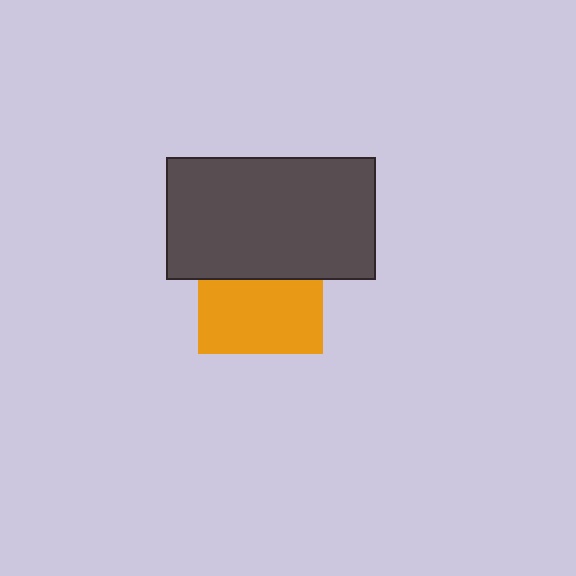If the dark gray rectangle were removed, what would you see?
You would see the complete orange square.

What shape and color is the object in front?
The object in front is a dark gray rectangle.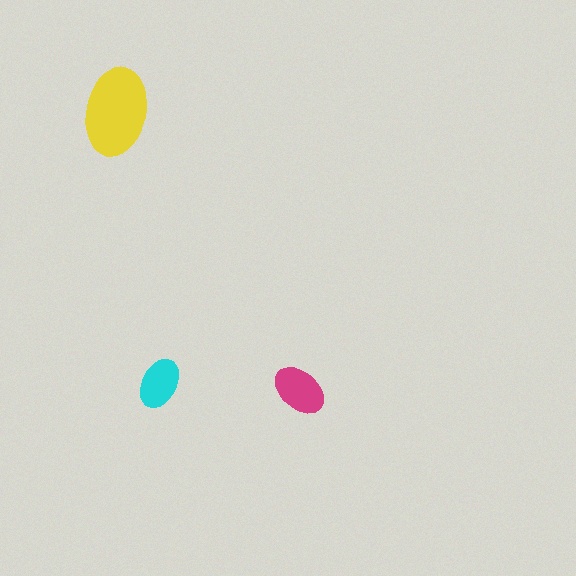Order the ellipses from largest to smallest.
the yellow one, the magenta one, the cyan one.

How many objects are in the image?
There are 3 objects in the image.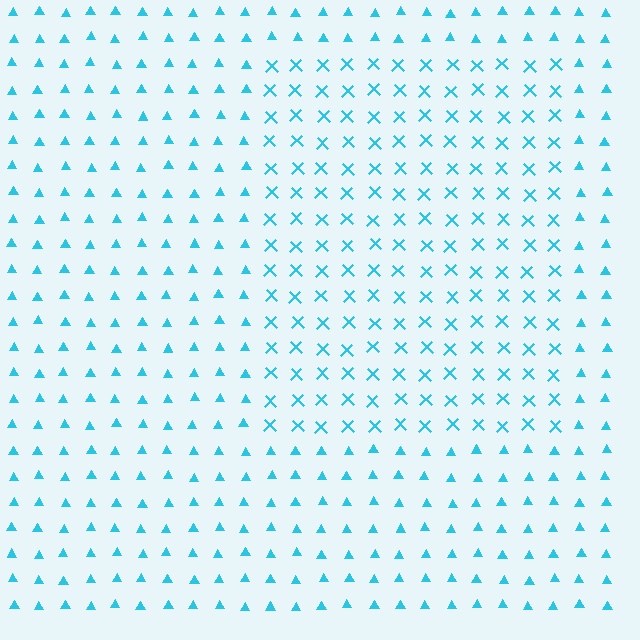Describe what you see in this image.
The image is filled with small cyan elements arranged in a uniform grid. A rectangle-shaped region contains X marks, while the surrounding area contains triangles. The boundary is defined purely by the change in element shape.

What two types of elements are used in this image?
The image uses X marks inside the rectangle region and triangles outside it.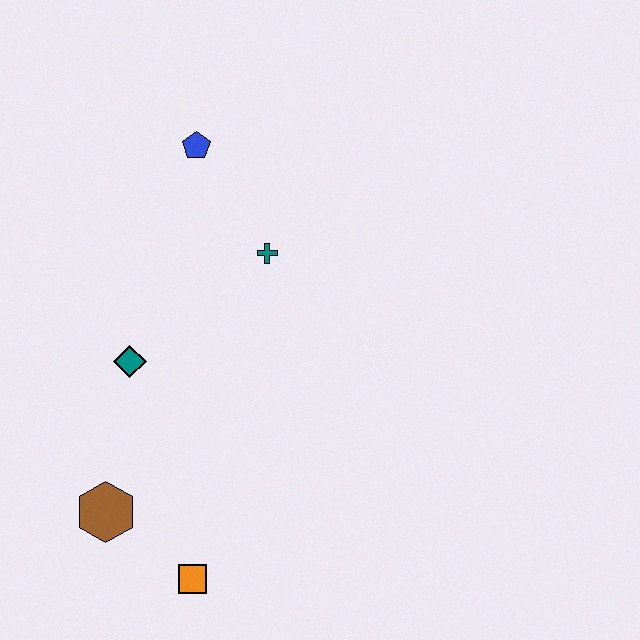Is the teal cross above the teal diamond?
Yes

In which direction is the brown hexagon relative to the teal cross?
The brown hexagon is below the teal cross.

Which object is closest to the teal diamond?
The brown hexagon is closest to the teal diamond.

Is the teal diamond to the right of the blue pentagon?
No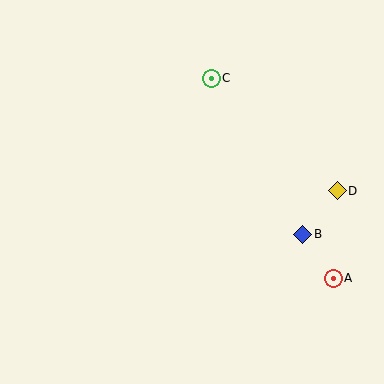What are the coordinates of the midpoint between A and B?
The midpoint between A and B is at (318, 256).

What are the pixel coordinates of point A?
Point A is at (333, 278).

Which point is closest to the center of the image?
Point C at (211, 78) is closest to the center.